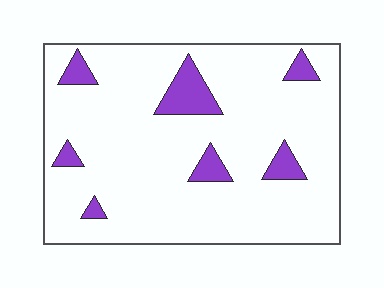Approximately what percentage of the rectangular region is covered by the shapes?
Approximately 10%.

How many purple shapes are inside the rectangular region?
7.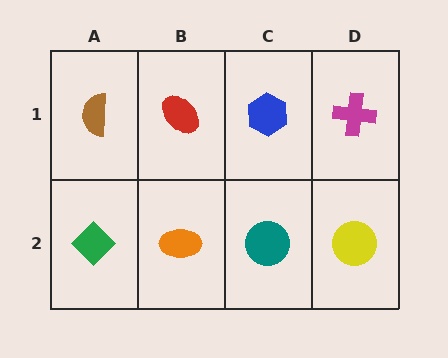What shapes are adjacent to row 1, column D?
A yellow circle (row 2, column D), a blue hexagon (row 1, column C).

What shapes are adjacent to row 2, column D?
A magenta cross (row 1, column D), a teal circle (row 2, column C).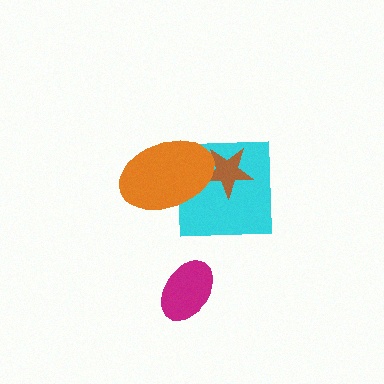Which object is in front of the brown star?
The orange ellipse is in front of the brown star.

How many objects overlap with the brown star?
2 objects overlap with the brown star.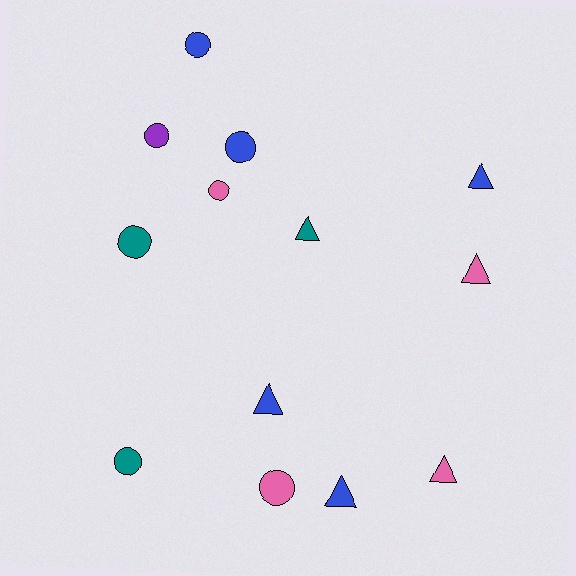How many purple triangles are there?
There are no purple triangles.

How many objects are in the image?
There are 13 objects.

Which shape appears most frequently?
Circle, with 7 objects.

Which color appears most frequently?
Blue, with 5 objects.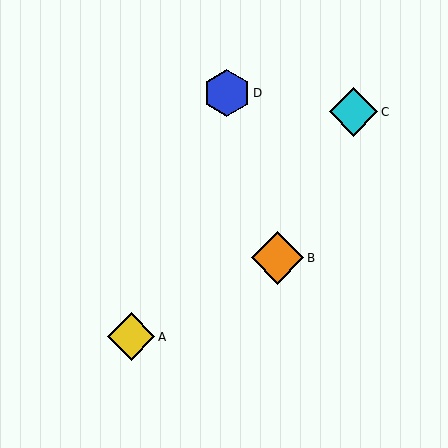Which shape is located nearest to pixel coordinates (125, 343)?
The yellow diamond (labeled A) at (131, 337) is nearest to that location.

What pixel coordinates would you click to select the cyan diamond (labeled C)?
Click at (354, 112) to select the cyan diamond C.